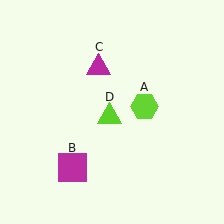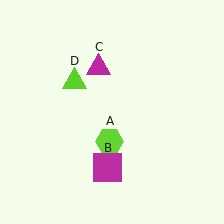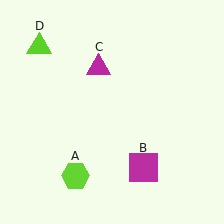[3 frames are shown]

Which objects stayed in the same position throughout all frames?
Magenta triangle (object C) remained stationary.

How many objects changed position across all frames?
3 objects changed position: lime hexagon (object A), magenta square (object B), lime triangle (object D).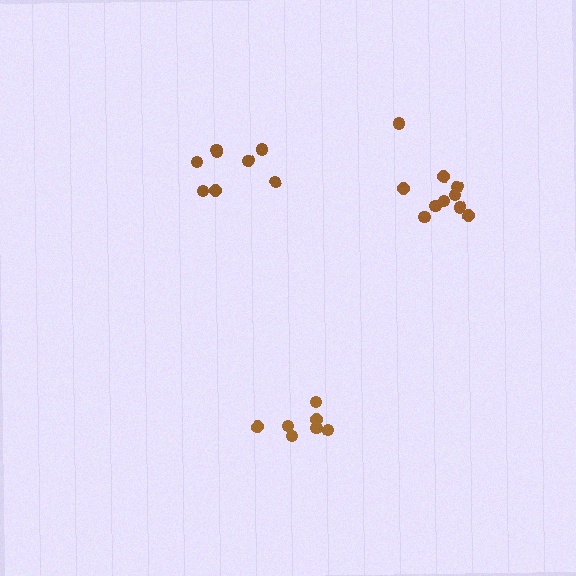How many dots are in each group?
Group 1: 10 dots, Group 2: 8 dots, Group 3: 7 dots (25 total).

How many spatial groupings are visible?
There are 3 spatial groupings.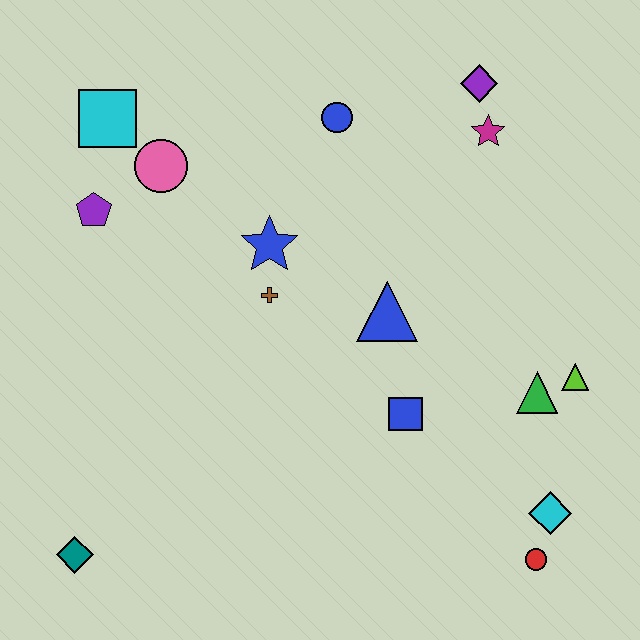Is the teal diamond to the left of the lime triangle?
Yes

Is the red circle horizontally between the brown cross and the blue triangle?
No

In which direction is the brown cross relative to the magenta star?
The brown cross is to the left of the magenta star.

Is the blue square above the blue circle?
No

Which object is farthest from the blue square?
The cyan square is farthest from the blue square.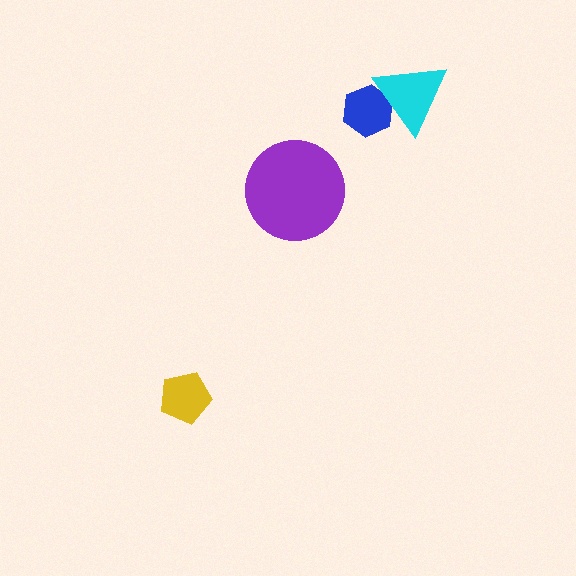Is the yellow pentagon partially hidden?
No, no other shape covers it.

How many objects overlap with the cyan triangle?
1 object overlaps with the cyan triangle.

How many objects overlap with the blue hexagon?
1 object overlaps with the blue hexagon.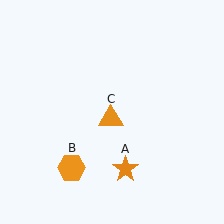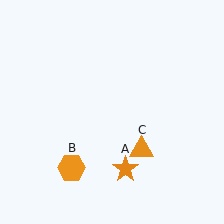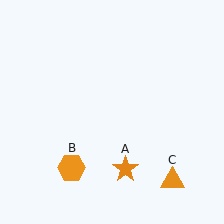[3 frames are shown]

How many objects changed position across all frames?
1 object changed position: orange triangle (object C).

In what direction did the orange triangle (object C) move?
The orange triangle (object C) moved down and to the right.